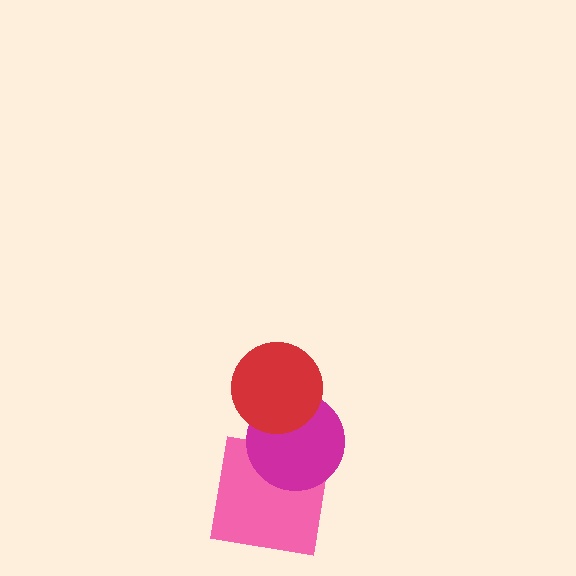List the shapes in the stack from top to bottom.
From top to bottom: the red circle, the magenta circle, the pink square.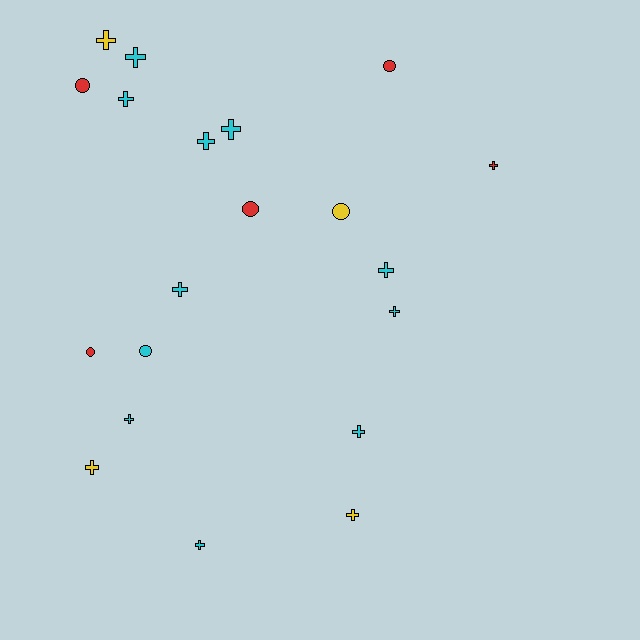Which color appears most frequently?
Cyan, with 11 objects.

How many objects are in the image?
There are 20 objects.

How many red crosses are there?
There is 1 red cross.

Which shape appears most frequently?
Cross, with 14 objects.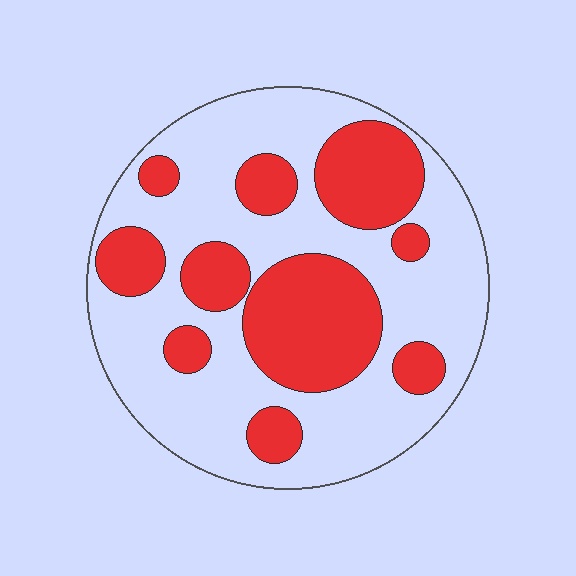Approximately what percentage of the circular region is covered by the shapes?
Approximately 35%.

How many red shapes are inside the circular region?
10.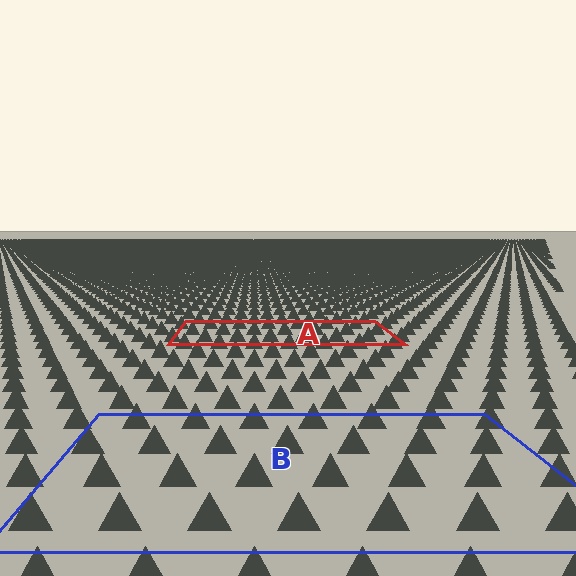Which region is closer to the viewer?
Region B is closer. The texture elements there are larger and more spread out.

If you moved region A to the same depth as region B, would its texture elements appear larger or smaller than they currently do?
They would appear larger. At a closer depth, the same texture elements are projected at a bigger on-screen size.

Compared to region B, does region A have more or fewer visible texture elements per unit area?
Region A has more texture elements per unit area — they are packed more densely because it is farther away.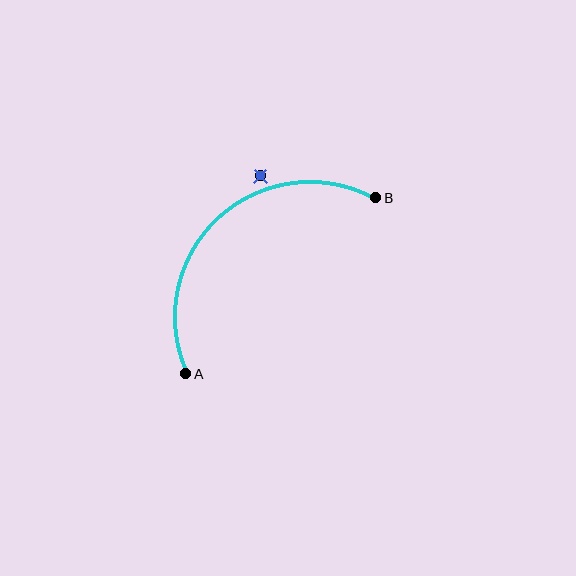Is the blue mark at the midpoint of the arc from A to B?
No — the blue mark does not lie on the arc at all. It sits slightly outside the curve.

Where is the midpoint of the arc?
The arc midpoint is the point on the curve farthest from the straight line joining A and B. It sits above and to the left of that line.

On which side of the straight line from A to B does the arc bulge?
The arc bulges above and to the left of the straight line connecting A and B.